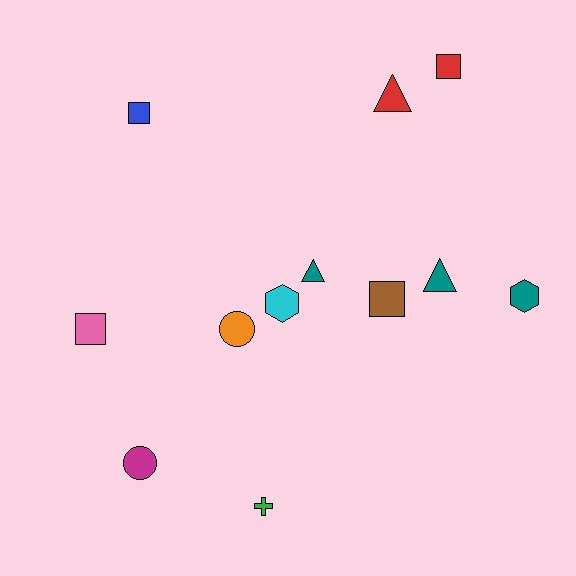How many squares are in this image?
There are 4 squares.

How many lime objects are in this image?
There are no lime objects.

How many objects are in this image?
There are 12 objects.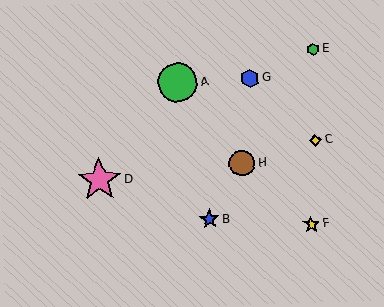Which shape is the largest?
The pink star (labeled D) is the largest.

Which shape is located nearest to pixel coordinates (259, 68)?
The blue hexagon (labeled G) at (250, 78) is nearest to that location.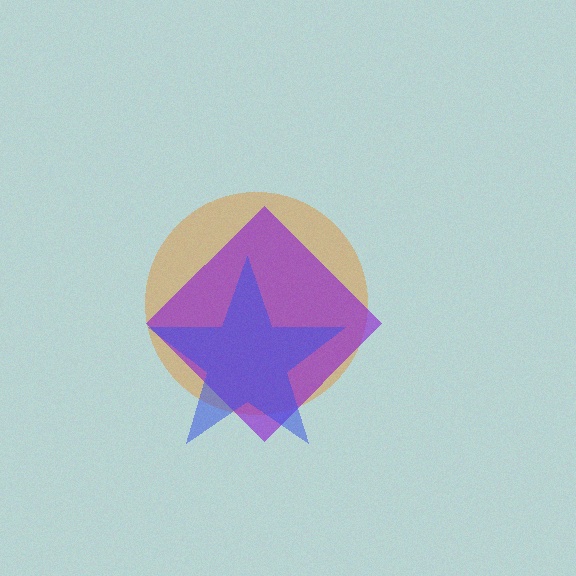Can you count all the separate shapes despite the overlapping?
Yes, there are 3 separate shapes.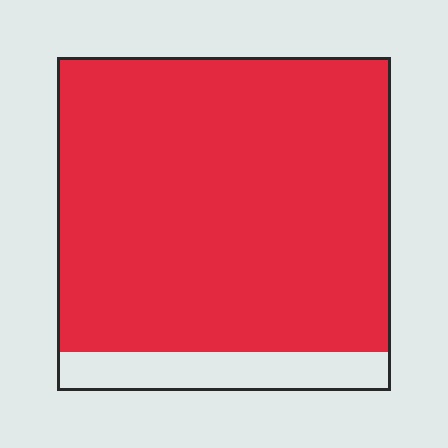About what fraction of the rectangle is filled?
About seven eighths (7/8).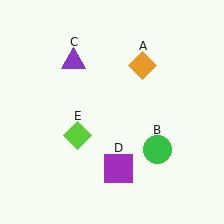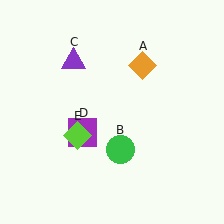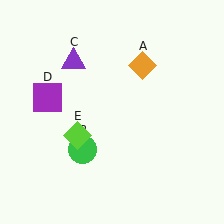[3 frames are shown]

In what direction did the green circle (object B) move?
The green circle (object B) moved left.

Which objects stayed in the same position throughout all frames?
Orange diamond (object A) and purple triangle (object C) and lime diamond (object E) remained stationary.